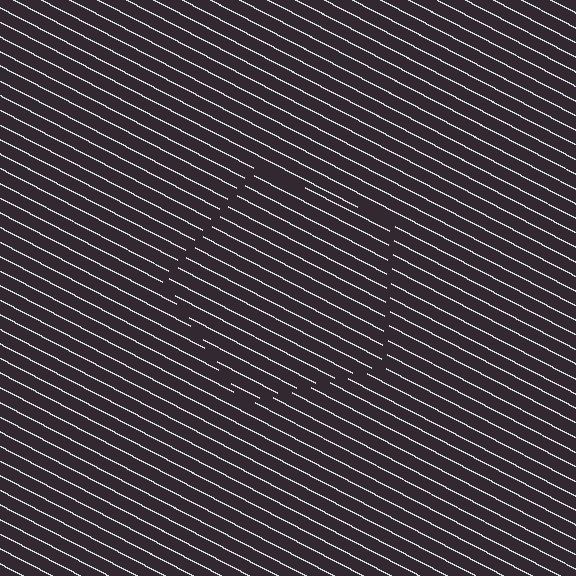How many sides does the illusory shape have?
5 sides — the line-ends trace a pentagon.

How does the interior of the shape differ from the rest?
The interior of the shape contains the same grating, shifted by half a period — the contour is defined by the phase discontinuity where line-ends from the inner and outer gratings abut.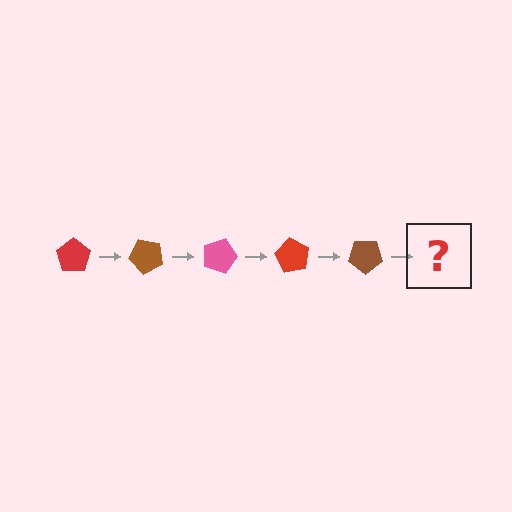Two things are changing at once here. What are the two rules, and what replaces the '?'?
The two rules are that it rotates 45 degrees each step and the color cycles through red, brown, and pink. The '?' should be a pink pentagon, rotated 225 degrees from the start.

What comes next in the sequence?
The next element should be a pink pentagon, rotated 225 degrees from the start.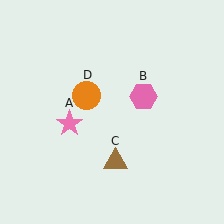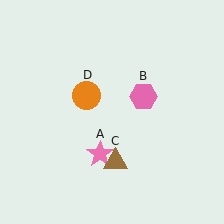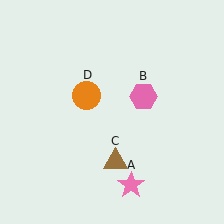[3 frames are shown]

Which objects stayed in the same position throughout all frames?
Pink hexagon (object B) and brown triangle (object C) and orange circle (object D) remained stationary.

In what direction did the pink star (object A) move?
The pink star (object A) moved down and to the right.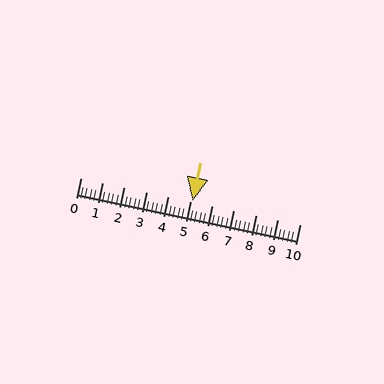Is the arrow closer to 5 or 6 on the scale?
The arrow is closer to 5.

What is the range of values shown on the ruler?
The ruler shows values from 0 to 10.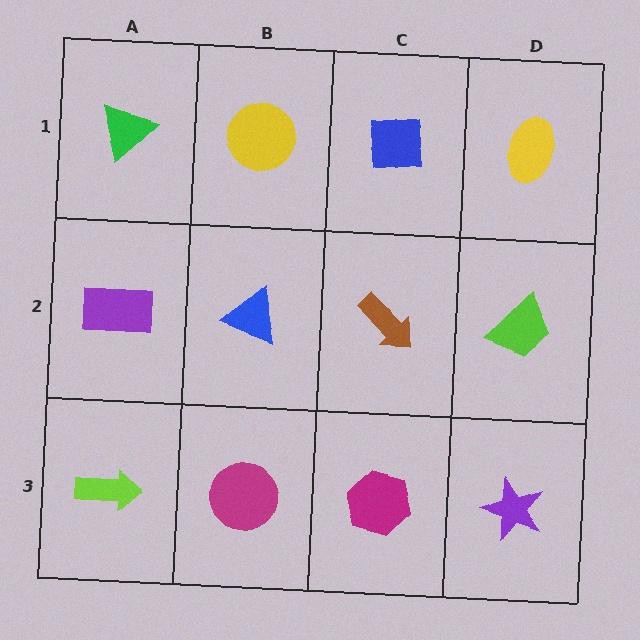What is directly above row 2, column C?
A blue square.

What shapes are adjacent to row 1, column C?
A brown arrow (row 2, column C), a yellow circle (row 1, column B), a yellow ellipse (row 1, column D).